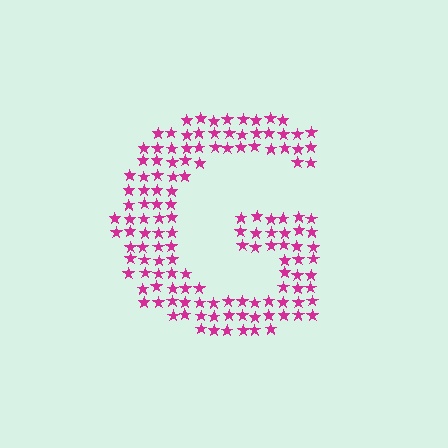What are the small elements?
The small elements are stars.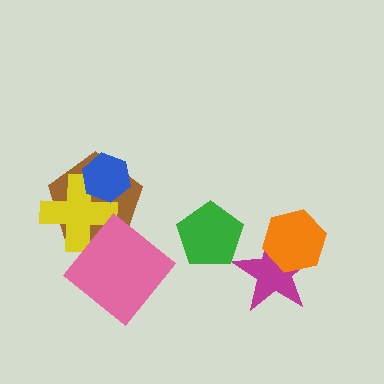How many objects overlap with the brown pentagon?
3 objects overlap with the brown pentagon.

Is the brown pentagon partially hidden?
Yes, it is partially covered by another shape.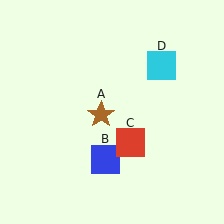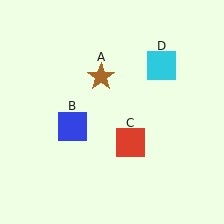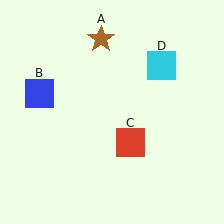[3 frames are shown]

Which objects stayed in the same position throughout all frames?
Red square (object C) and cyan square (object D) remained stationary.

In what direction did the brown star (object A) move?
The brown star (object A) moved up.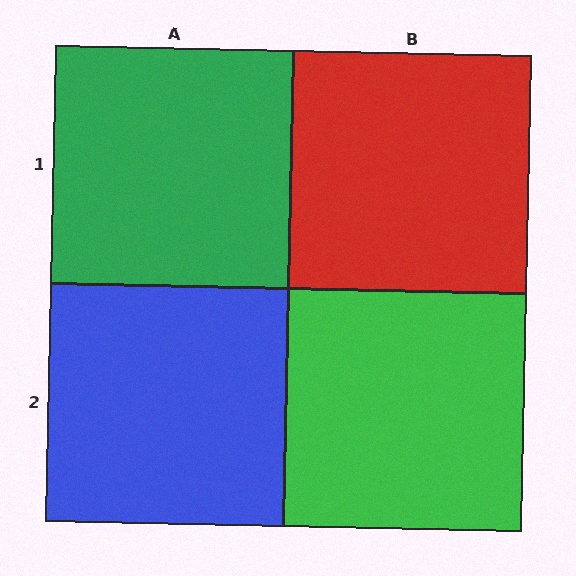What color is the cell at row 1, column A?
Green.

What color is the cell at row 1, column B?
Red.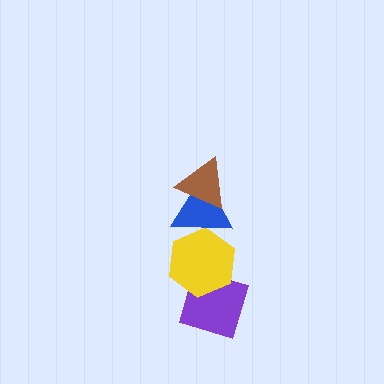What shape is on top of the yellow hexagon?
The blue triangle is on top of the yellow hexagon.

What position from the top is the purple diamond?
The purple diamond is 4th from the top.